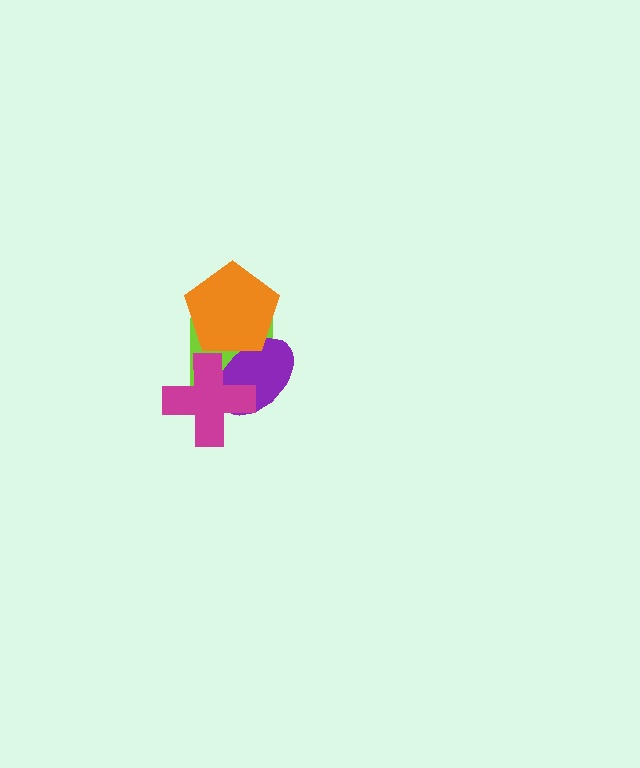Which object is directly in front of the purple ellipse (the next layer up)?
The magenta cross is directly in front of the purple ellipse.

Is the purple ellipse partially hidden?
Yes, it is partially covered by another shape.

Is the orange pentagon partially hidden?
No, no other shape covers it.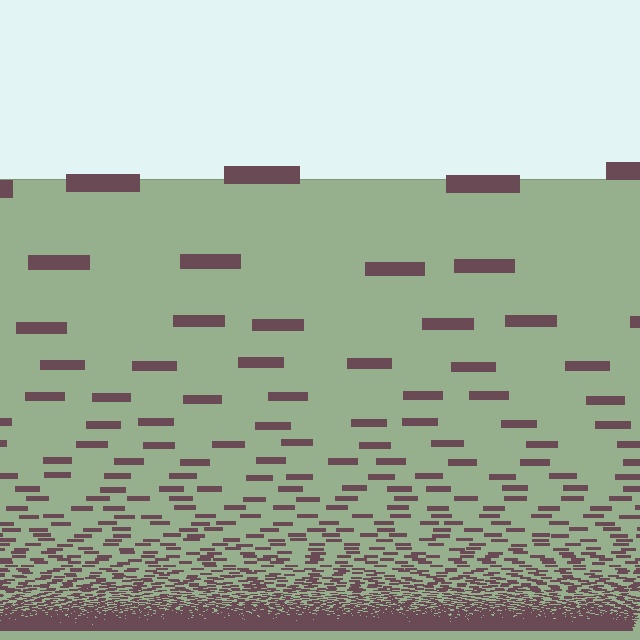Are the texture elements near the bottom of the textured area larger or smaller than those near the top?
Smaller. The gradient is inverted — elements near the bottom are smaller and denser.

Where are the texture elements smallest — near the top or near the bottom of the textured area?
Near the bottom.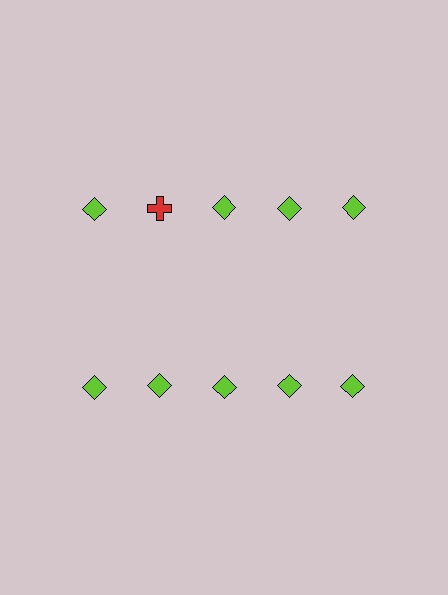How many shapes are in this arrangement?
There are 10 shapes arranged in a grid pattern.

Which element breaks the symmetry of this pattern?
The red cross in the top row, second from left column breaks the symmetry. All other shapes are lime diamonds.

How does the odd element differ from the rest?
It differs in both color (red instead of lime) and shape (cross instead of diamond).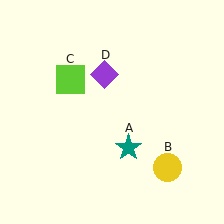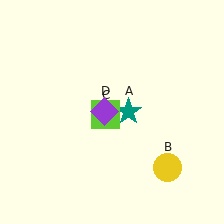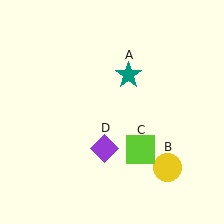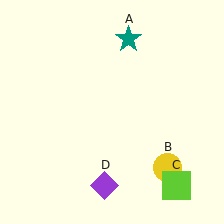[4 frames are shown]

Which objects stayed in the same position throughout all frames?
Yellow circle (object B) remained stationary.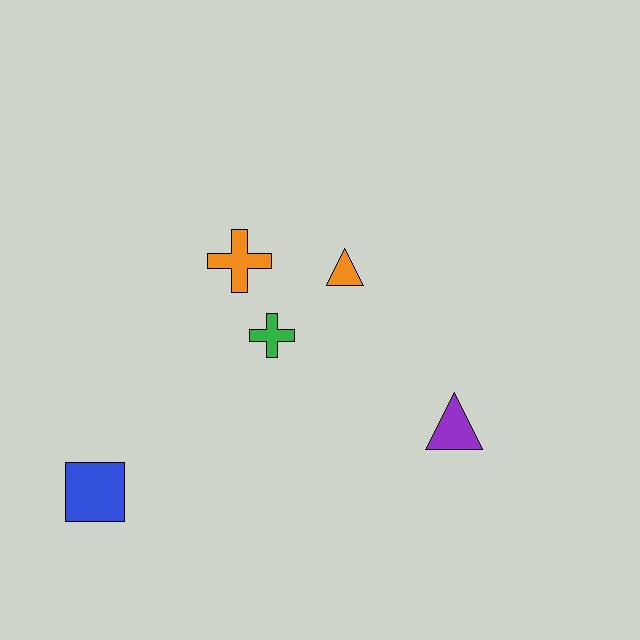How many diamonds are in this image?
There are no diamonds.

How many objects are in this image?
There are 5 objects.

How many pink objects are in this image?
There are no pink objects.